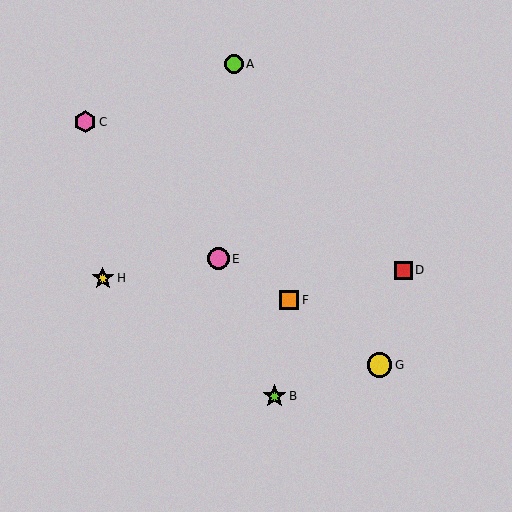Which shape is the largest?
The yellow circle (labeled G) is the largest.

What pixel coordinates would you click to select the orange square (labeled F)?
Click at (289, 300) to select the orange square F.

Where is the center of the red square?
The center of the red square is at (403, 270).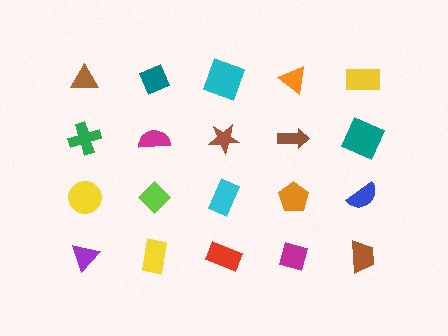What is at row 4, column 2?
A yellow rectangle.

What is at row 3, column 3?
A cyan rectangle.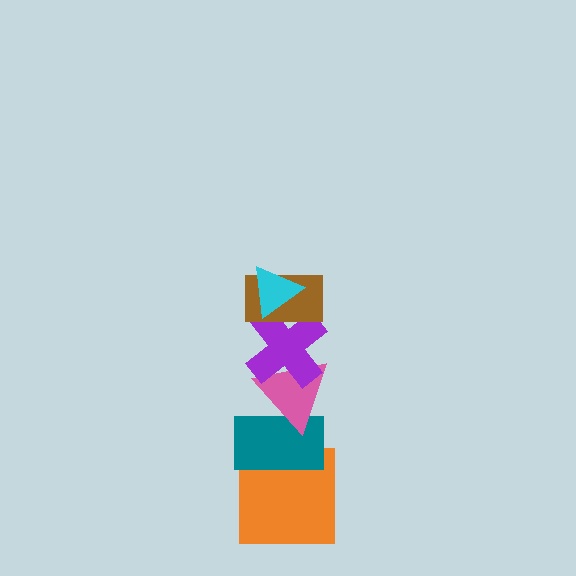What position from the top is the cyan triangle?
The cyan triangle is 1st from the top.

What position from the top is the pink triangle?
The pink triangle is 4th from the top.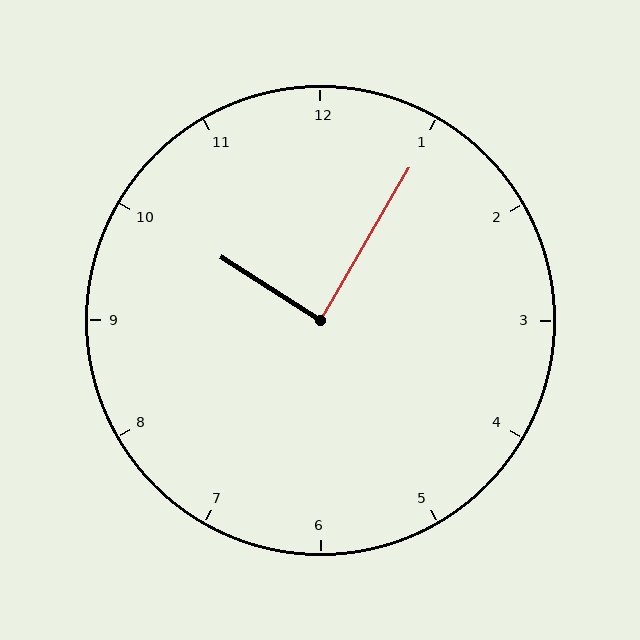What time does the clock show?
10:05.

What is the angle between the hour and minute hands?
Approximately 88 degrees.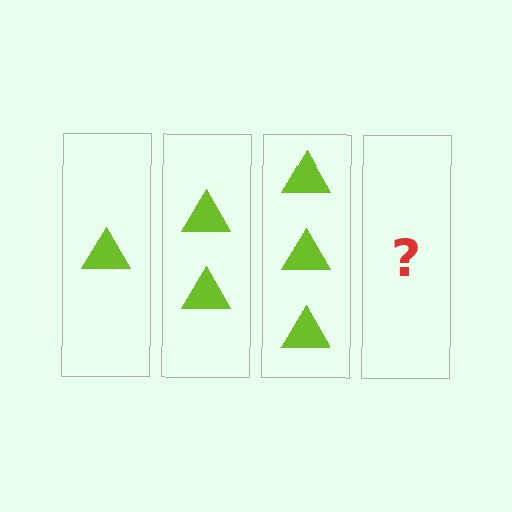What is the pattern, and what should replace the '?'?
The pattern is that each step adds one more triangle. The '?' should be 4 triangles.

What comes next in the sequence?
The next element should be 4 triangles.